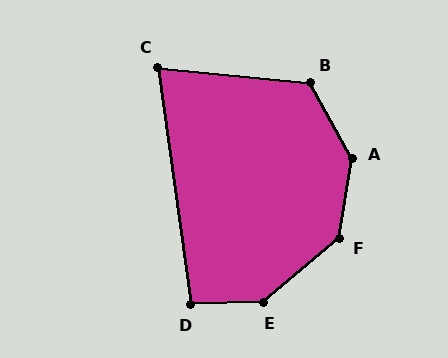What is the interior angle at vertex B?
Approximately 124 degrees (obtuse).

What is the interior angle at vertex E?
Approximately 141 degrees (obtuse).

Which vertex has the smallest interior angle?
C, at approximately 76 degrees.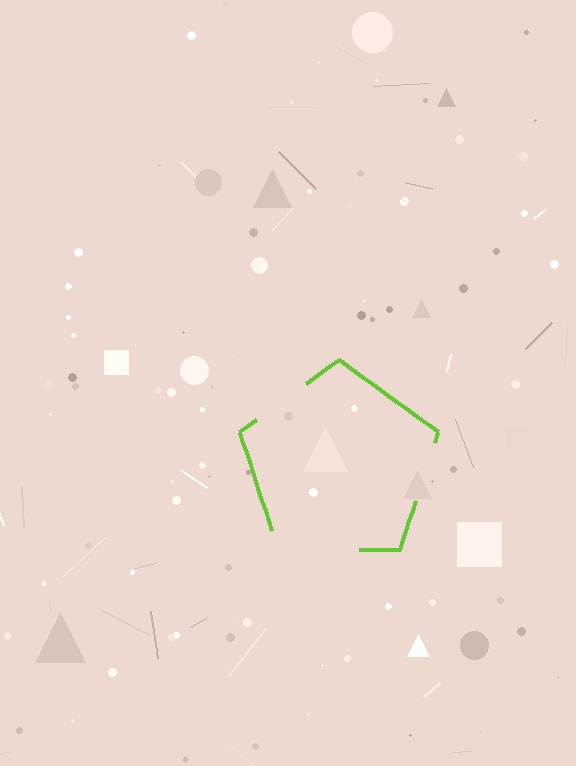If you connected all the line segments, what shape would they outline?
They would outline a pentagon.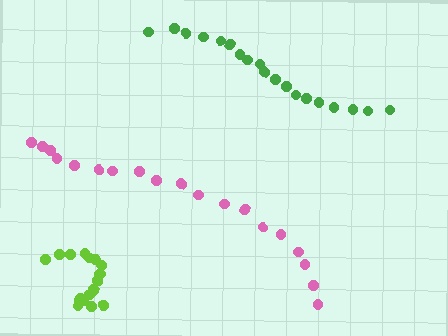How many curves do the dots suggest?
There are 3 distinct paths.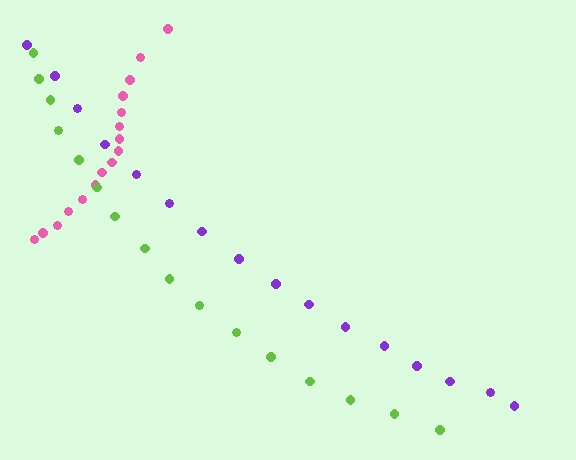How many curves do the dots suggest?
There are 3 distinct paths.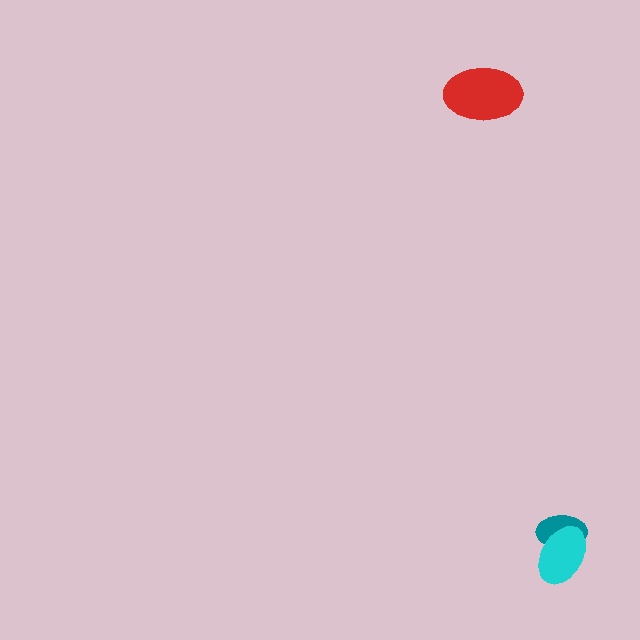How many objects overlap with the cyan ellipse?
1 object overlaps with the cyan ellipse.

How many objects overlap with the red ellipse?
0 objects overlap with the red ellipse.